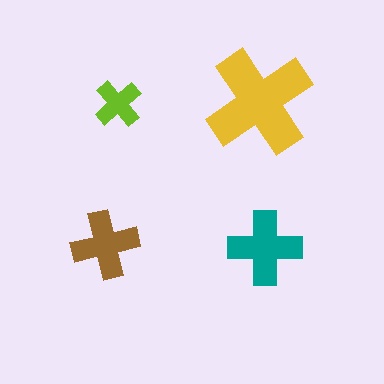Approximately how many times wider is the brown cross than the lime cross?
About 1.5 times wider.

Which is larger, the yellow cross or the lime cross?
The yellow one.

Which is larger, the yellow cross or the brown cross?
The yellow one.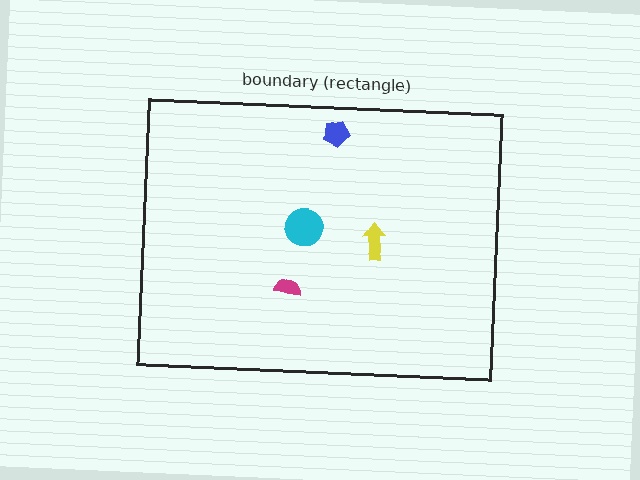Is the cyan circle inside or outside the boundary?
Inside.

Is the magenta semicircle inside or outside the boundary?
Inside.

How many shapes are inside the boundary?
4 inside, 0 outside.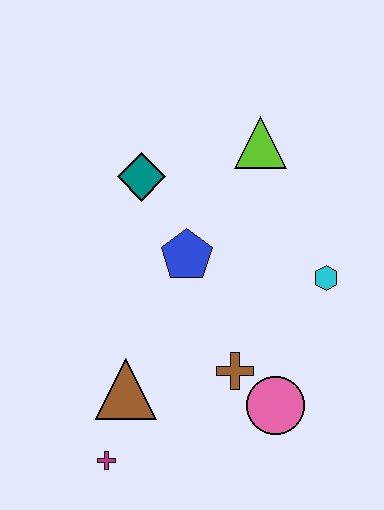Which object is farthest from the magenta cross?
The lime triangle is farthest from the magenta cross.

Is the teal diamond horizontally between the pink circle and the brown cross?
No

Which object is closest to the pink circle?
The brown cross is closest to the pink circle.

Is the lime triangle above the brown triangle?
Yes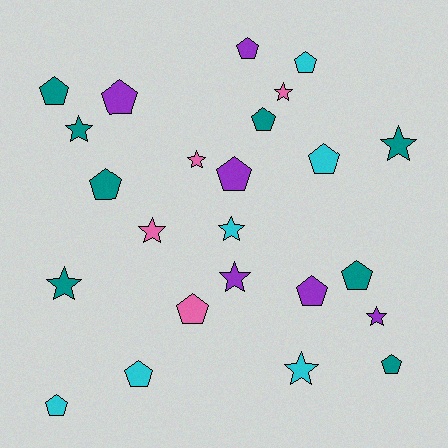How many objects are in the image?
There are 24 objects.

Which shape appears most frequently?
Pentagon, with 14 objects.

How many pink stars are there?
There are 3 pink stars.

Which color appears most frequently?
Teal, with 8 objects.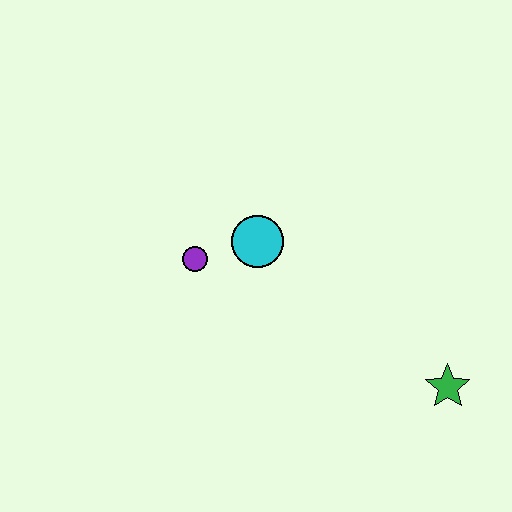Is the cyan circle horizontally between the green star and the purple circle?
Yes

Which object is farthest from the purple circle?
The green star is farthest from the purple circle.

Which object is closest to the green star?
The cyan circle is closest to the green star.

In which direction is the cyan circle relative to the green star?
The cyan circle is to the left of the green star.